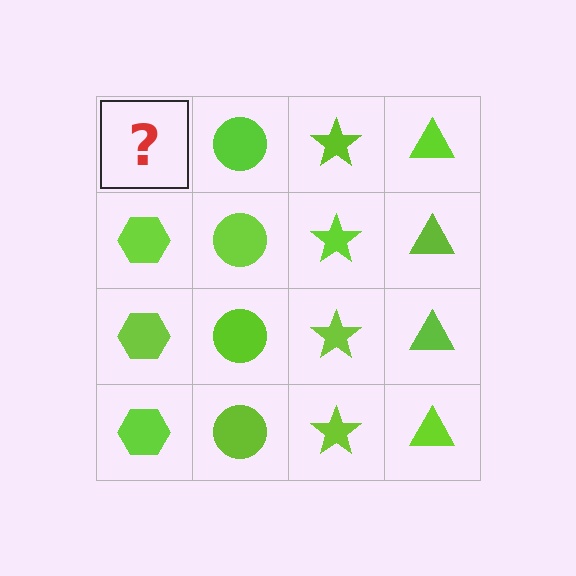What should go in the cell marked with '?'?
The missing cell should contain a lime hexagon.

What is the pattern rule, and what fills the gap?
The rule is that each column has a consistent shape. The gap should be filled with a lime hexagon.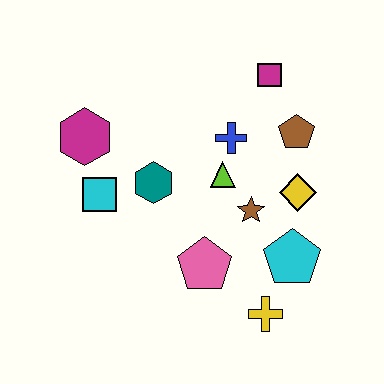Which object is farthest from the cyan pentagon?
The magenta hexagon is farthest from the cyan pentagon.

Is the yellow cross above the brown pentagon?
No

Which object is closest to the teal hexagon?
The cyan square is closest to the teal hexagon.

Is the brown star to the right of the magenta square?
No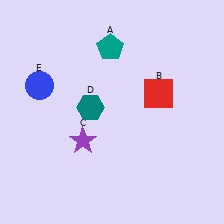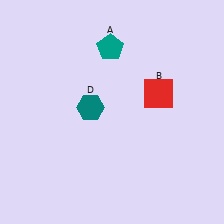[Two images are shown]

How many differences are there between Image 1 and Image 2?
There are 2 differences between the two images.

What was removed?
The purple star (C), the blue circle (E) were removed in Image 2.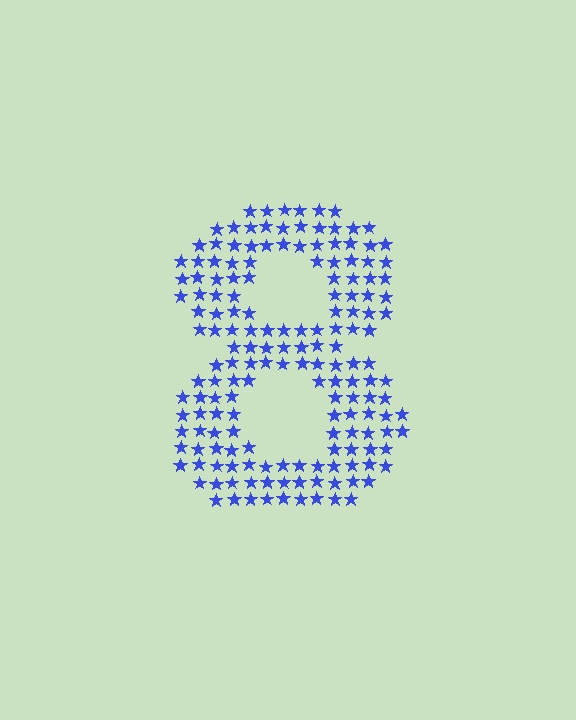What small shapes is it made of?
It is made of small stars.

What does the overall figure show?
The overall figure shows the digit 8.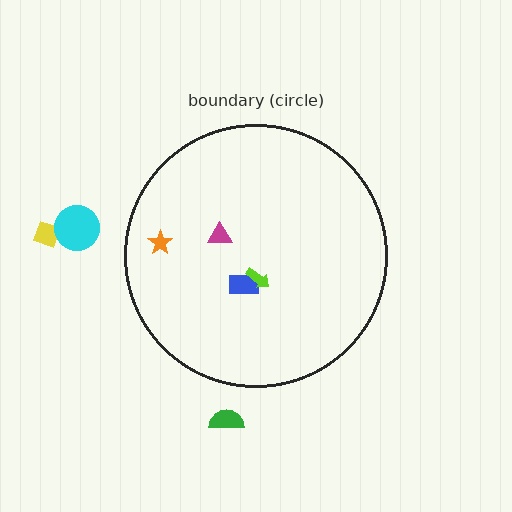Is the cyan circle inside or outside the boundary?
Outside.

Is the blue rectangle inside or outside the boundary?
Inside.